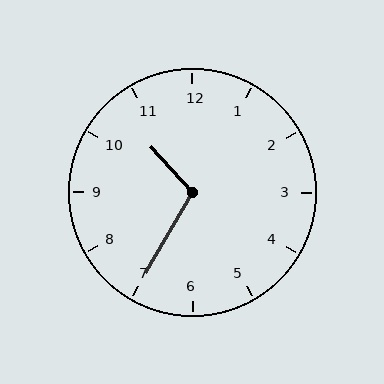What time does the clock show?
10:35.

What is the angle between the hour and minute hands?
Approximately 108 degrees.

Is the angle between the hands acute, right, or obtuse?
It is obtuse.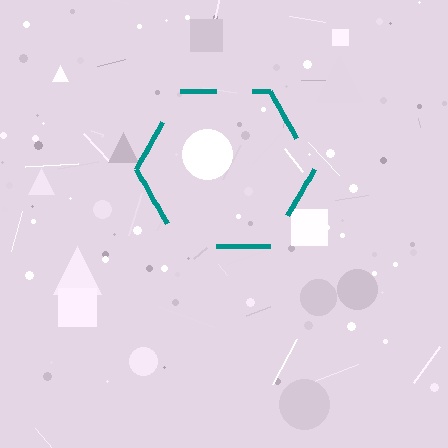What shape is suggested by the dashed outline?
The dashed outline suggests a hexagon.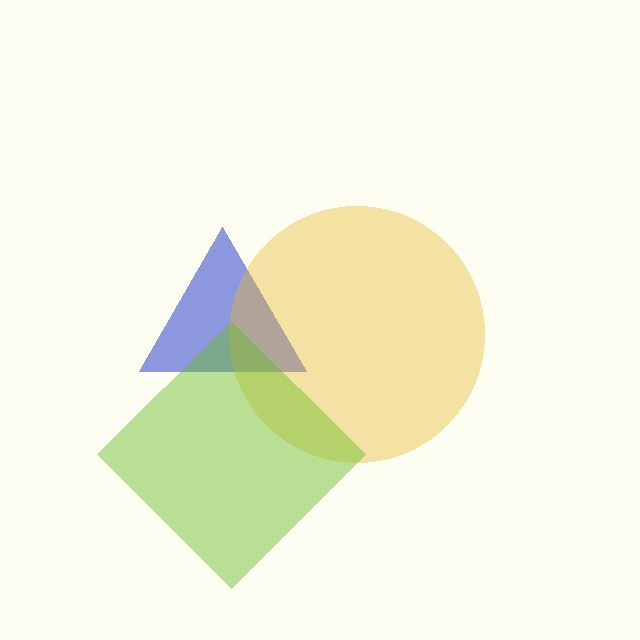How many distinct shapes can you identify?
There are 3 distinct shapes: a blue triangle, a yellow circle, a lime diamond.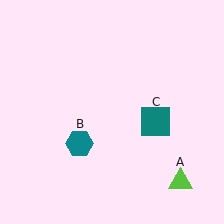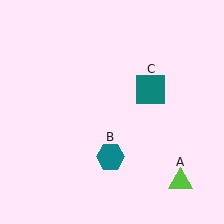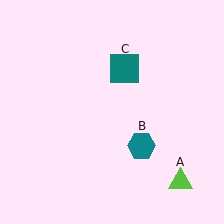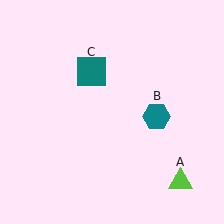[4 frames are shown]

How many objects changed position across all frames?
2 objects changed position: teal hexagon (object B), teal square (object C).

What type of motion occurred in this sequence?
The teal hexagon (object B), teal square (object C) rotated counterclockwise around the center of the scene.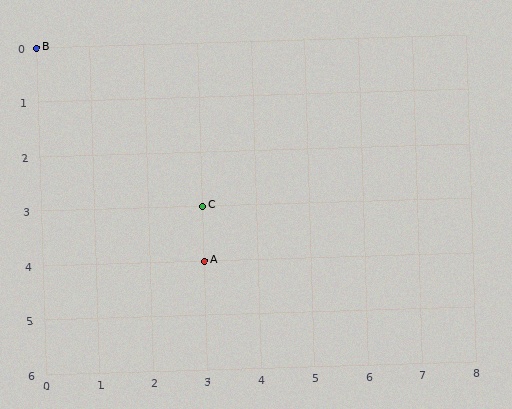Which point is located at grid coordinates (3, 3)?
Point C is at (3, 3).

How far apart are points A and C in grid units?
Points A and C are 1 row apart.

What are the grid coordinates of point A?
Point A is at grid coordinates (3, 4).